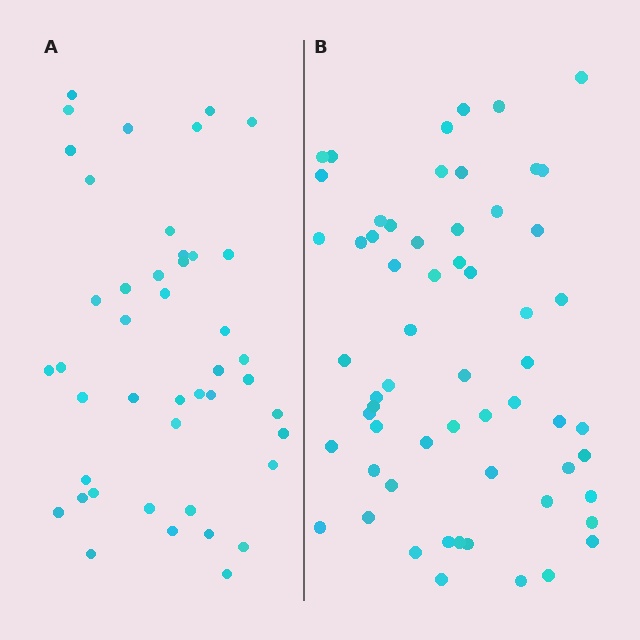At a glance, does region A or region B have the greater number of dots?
Region B (the right region) has more dots.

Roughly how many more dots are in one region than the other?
Region B has approximately 15 more dots than region A.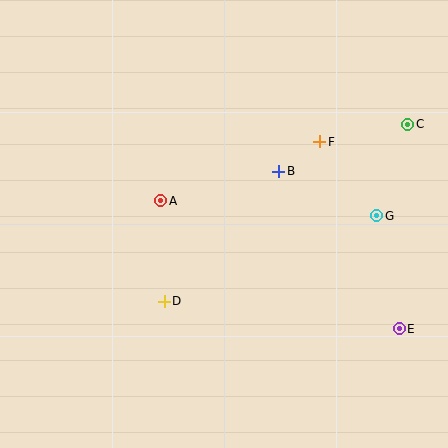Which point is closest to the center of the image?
Point A at (161, 201) is closest to the center.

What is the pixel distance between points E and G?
The distance between E and G is 115 pixels.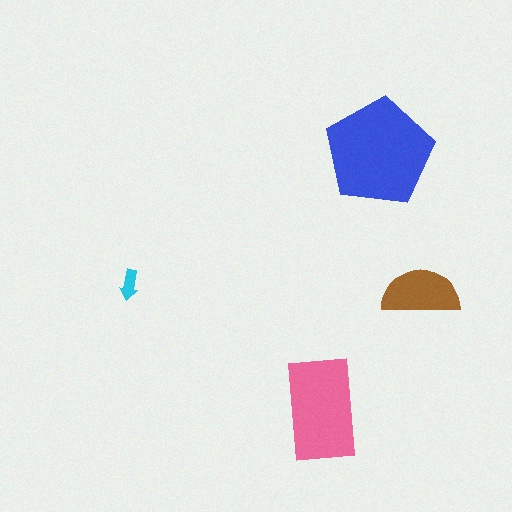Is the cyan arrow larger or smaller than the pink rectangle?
Smaller.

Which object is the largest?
The blue pentagon.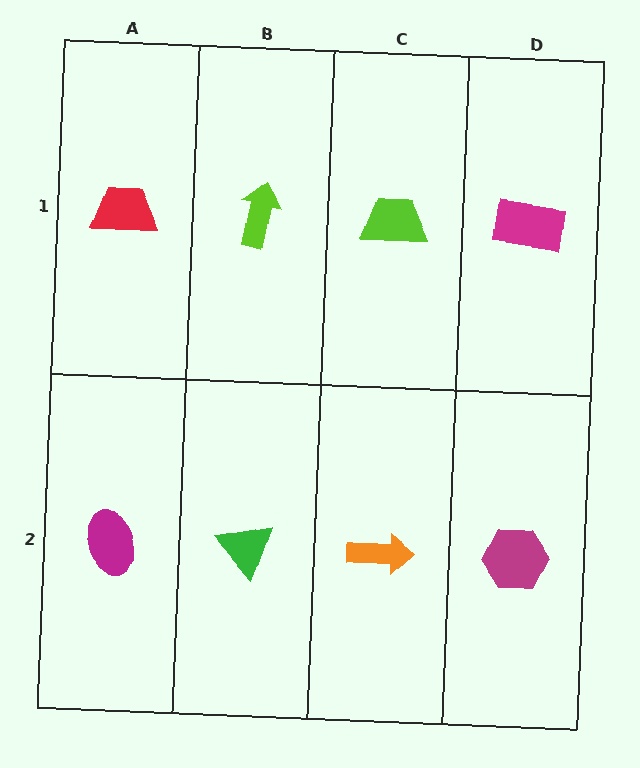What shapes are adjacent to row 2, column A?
A red trapezoid (row 1, column A), a green triangle (row 2, column B).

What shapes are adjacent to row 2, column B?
A lime arrow (row 1, column B), a magenta ellipse (row 2, column A), an orange arrow (row 2, column C).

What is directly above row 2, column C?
A lime trapezoid.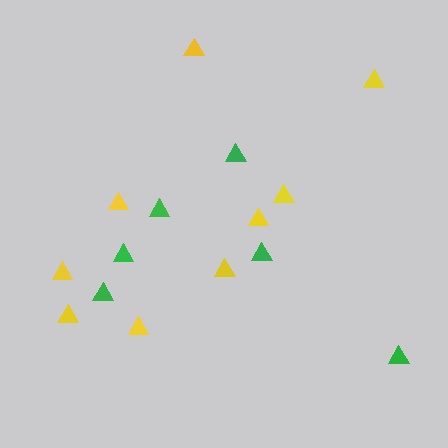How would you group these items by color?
There are 2 groups: one group of green triangles (6) and one group of yellow triangles (9).